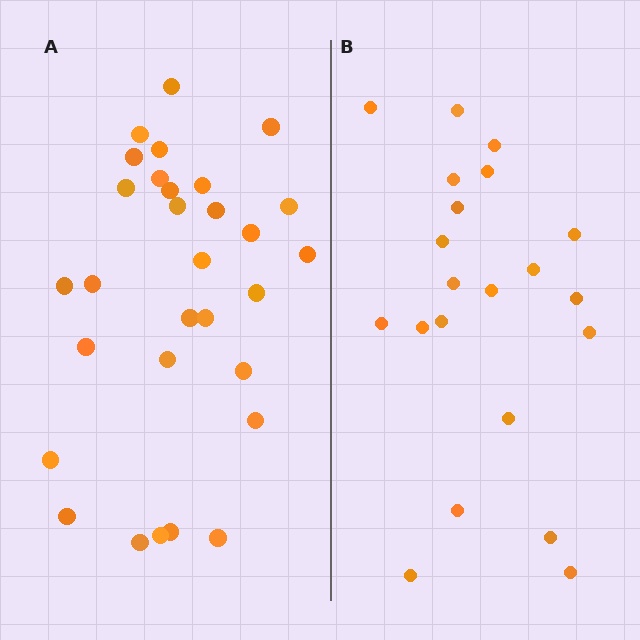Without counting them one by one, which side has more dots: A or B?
Region A (the left region) has more dots.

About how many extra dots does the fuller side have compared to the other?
Region A has roughly 8 or so more dots than region B.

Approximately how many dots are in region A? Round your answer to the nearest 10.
About 30 dots.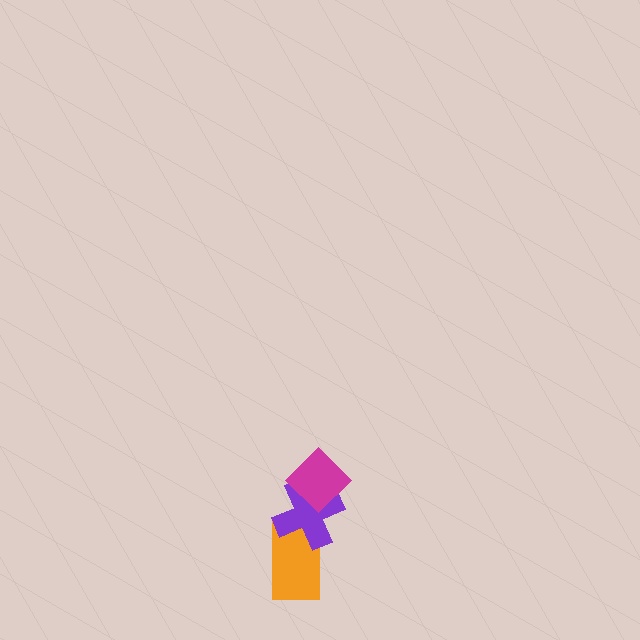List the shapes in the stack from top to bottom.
From top to bottom: the magenta diamond, the purple cross, the orange rectangle.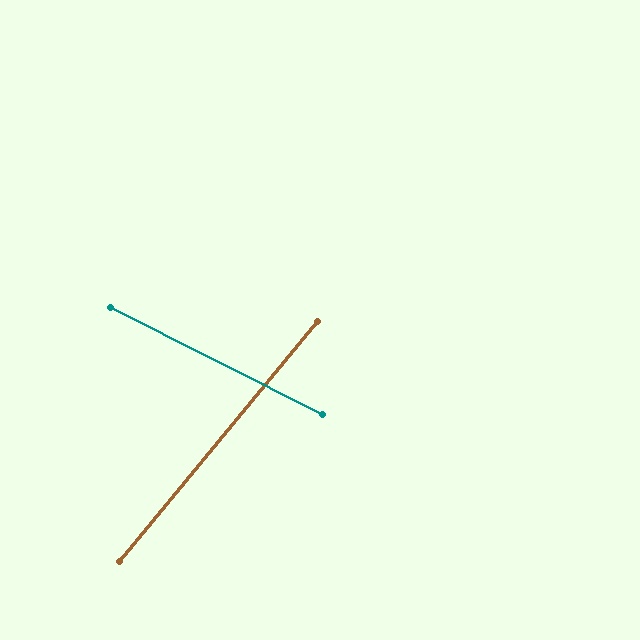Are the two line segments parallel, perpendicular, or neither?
Neither parallel nor perpendicular — they differ by about 77°.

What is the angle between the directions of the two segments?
Approximately 77 degrees.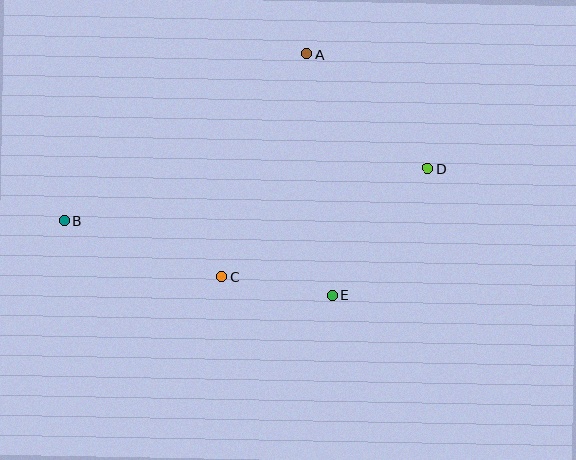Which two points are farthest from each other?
Points B and D are farthest from each other.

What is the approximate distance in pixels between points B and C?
The distance between B and C is approximately 167 pixels.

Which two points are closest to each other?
Points C and E are closest to each other.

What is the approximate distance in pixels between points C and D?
The distance between C and D is approximately 233 pixels.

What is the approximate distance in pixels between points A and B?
The distance between A and B is approximately 294 pixels.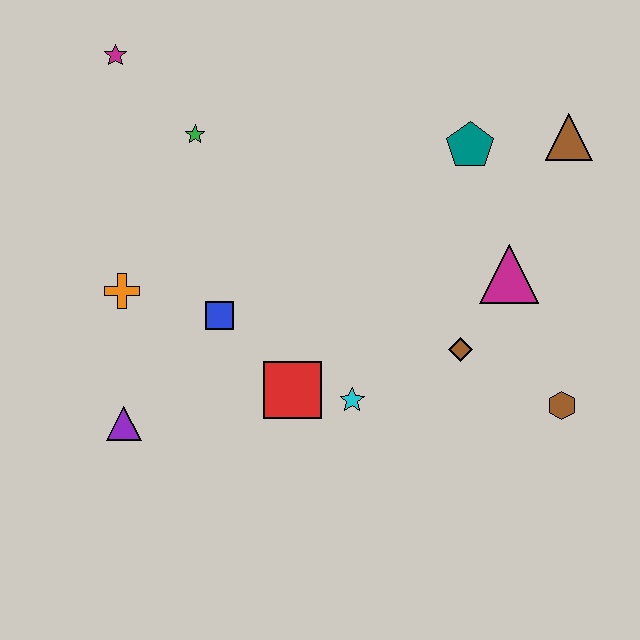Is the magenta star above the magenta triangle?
Yes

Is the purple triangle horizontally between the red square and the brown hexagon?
No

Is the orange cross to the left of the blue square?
Yes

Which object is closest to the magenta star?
The green star is closest to the magenta star.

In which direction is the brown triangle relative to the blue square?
The brown triangle is to the right of the blue square.